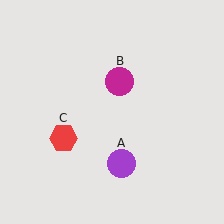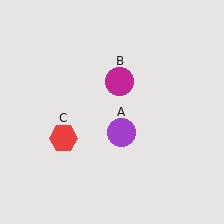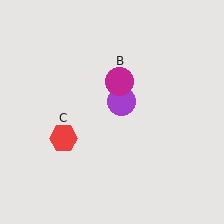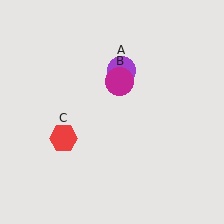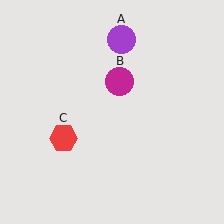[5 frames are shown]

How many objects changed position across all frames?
1 object changed position: purple circle (object A).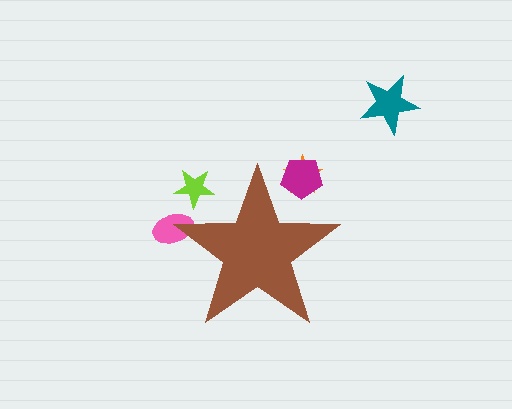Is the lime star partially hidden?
Yes, the lime star is partially hidden behind the brown star.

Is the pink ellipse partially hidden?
Yes, the pink ellipse is partially hidden behind the brown star.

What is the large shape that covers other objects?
A brown star.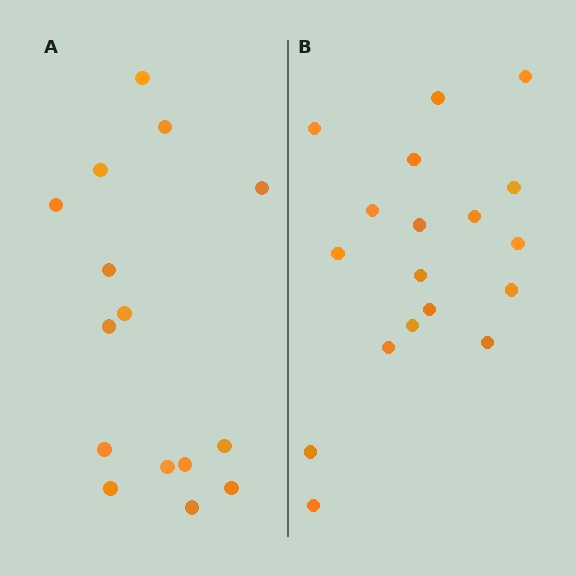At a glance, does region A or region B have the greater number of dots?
Region B (the right region) has more dots.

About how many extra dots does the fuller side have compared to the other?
Region B has just a few more — roughly 2 or 3 more dots than region A.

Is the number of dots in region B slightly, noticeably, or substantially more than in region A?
Region B has only slightly more — the two regions are fairly close. The ratio is roughly 1.2 to 1.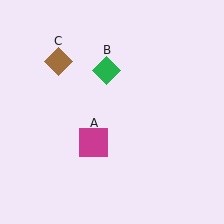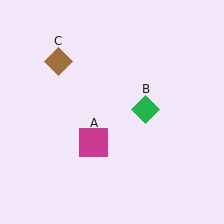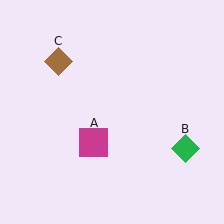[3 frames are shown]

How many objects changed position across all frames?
1 object changed position: green diamond (object B).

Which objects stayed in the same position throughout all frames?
Magenta square (object A) and brown diamond (object C) remained stationary.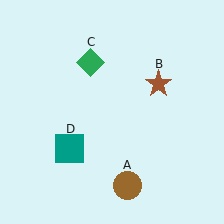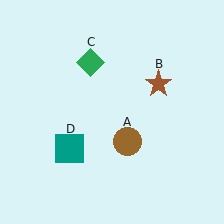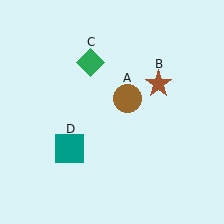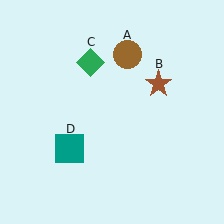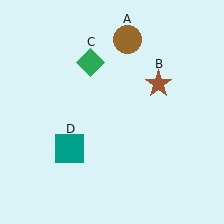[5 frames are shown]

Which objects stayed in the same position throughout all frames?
Brown star (object B) and green diamond (object C) and teal square (object D) remained stationary.